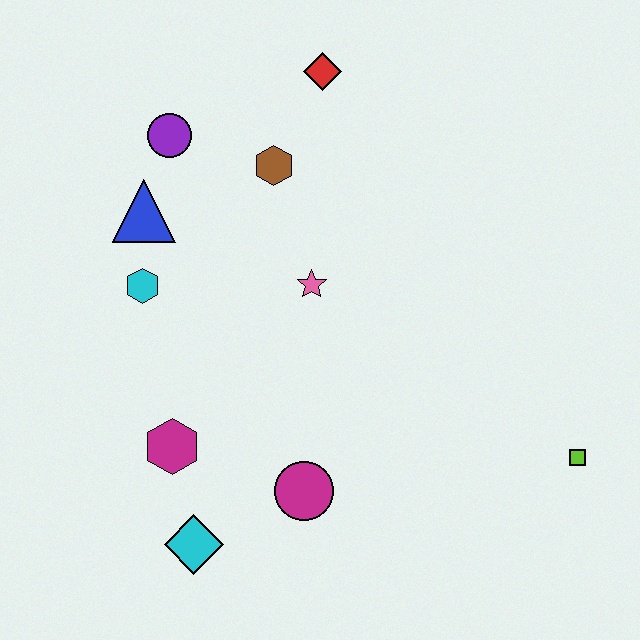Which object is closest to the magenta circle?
The cyan diamond is closest to the magenta circle.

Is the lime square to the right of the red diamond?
Yes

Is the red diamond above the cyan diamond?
Yes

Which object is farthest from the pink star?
The lime square is farthest from the pink star.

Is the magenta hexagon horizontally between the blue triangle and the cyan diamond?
Yes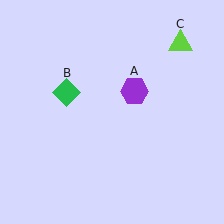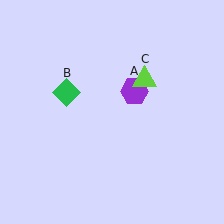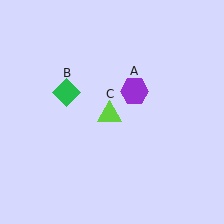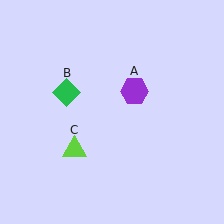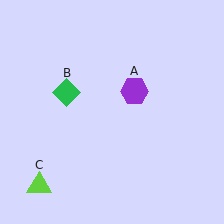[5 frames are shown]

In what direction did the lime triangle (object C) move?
The lime triangle (object C) moved down and to the left.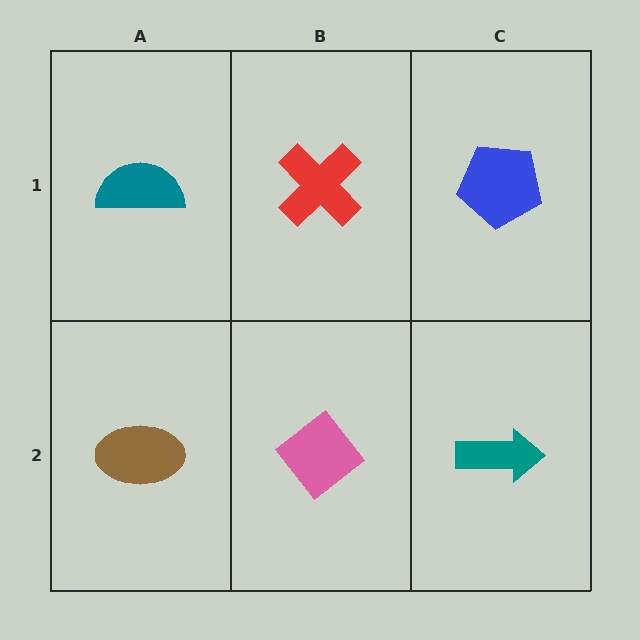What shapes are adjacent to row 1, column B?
A pink diamond (row 2, column B), a teal semicircle (row 1, column A), a blue pentagon (row 1, column C).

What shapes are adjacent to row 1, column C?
A teal arrow (row 2, column C), a red cross (row 1, column B).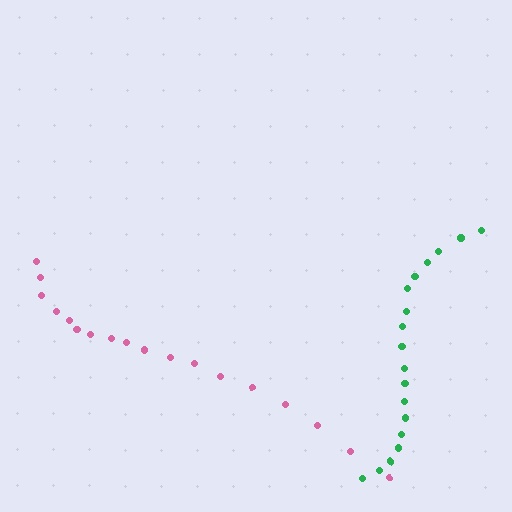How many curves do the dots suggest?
There are 2 distinct paths.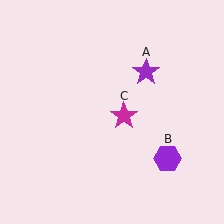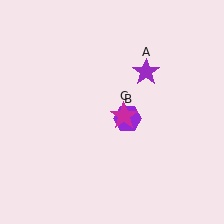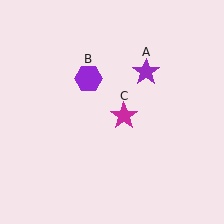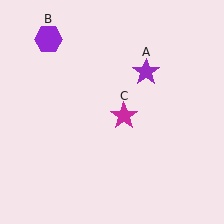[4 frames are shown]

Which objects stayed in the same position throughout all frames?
Purple star (object A) and magenta star (object C) remained stationary.